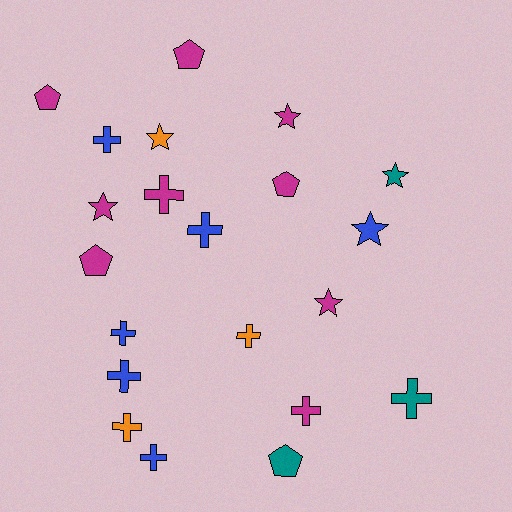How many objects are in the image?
There are 21 objects.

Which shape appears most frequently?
Cross, with 10 objects.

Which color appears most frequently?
Magenta, with 9 objects.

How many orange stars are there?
There is 1 orange star.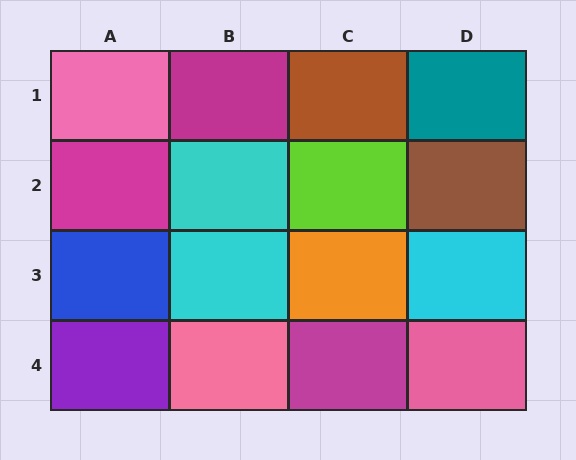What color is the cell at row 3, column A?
Blue.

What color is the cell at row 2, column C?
Lime.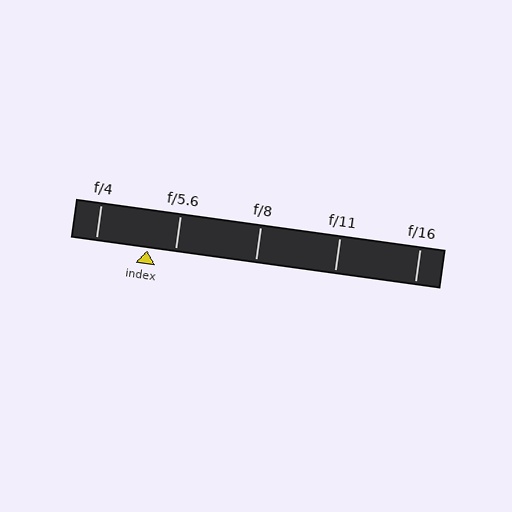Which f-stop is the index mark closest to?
The index mark is closest to f/5.6.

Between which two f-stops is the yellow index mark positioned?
The index mark is between f/4 and f/5.6.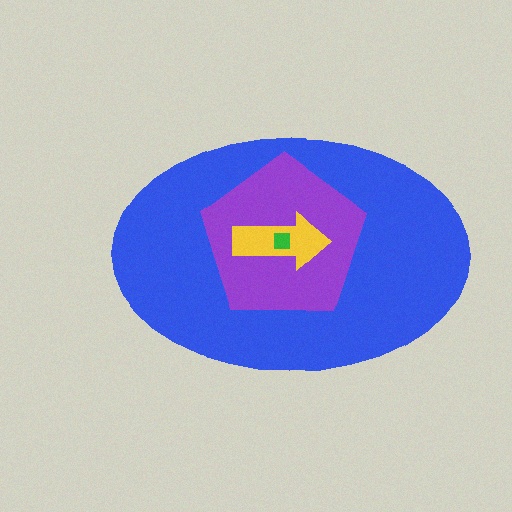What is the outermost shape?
The blue ellipse.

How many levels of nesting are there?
4.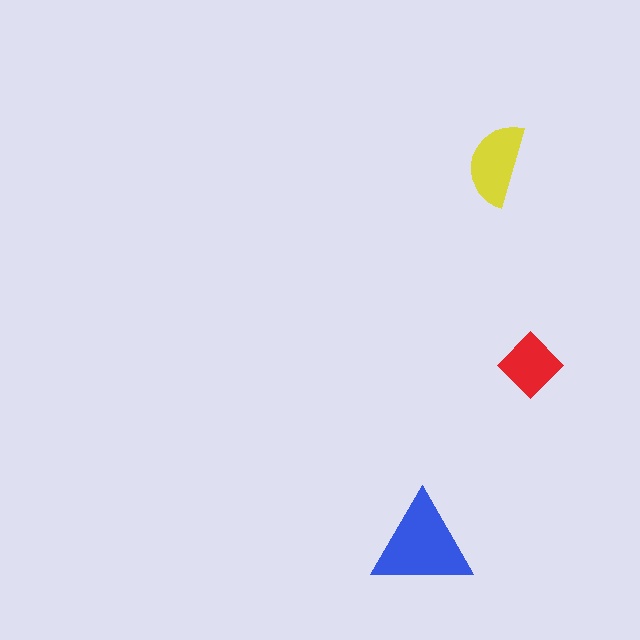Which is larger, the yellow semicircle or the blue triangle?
The blue triangle.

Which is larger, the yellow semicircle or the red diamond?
The yellow semicircle.